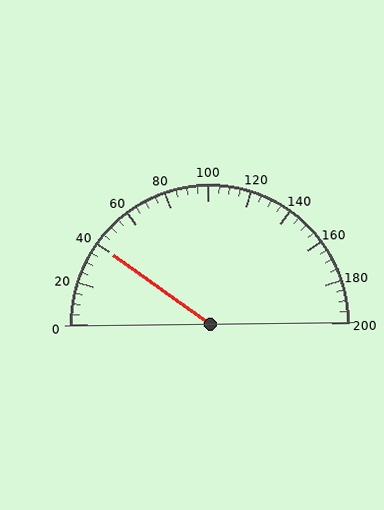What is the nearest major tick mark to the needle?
The nearest major tick mark is 40.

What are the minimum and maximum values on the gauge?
The gauge ranges from 0 to 200.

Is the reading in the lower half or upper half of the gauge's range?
The reading is in the lower half of the range (0 to 200).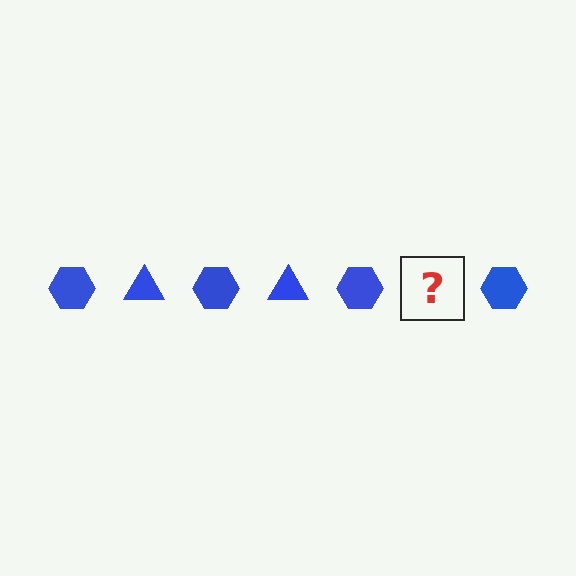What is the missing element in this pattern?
The missing element is a blue triangle.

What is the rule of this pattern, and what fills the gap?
The rule is that the pattern cycles through hexagon, triangle shapes in blue. The gap should be filled with a blue triangle.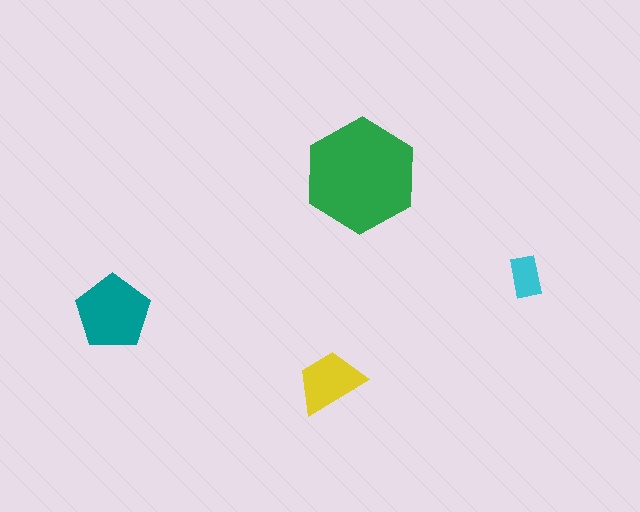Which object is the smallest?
The cyan rectangle.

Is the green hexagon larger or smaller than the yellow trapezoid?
Larger.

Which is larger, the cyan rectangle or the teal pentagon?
The teal pentagon.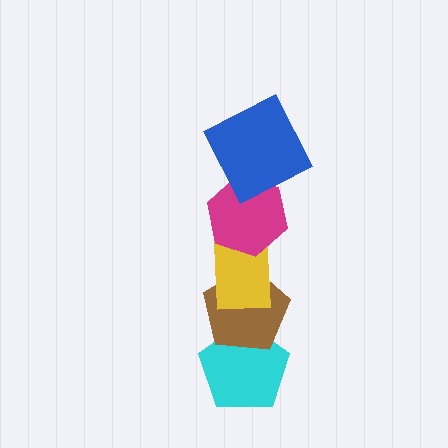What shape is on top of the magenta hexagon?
The blue square is on top of the magenta hexagon.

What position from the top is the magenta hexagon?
The magenta hexagon is 2nd from the top.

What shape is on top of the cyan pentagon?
The brown pentagon is on top of the cyan pentagon.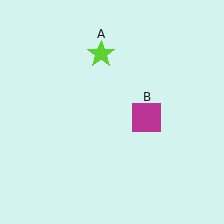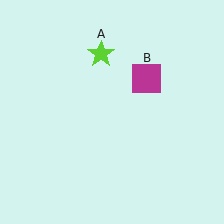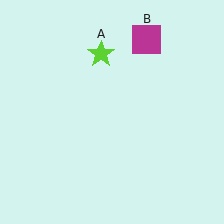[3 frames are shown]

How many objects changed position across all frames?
1 object changed position: magenta square (object B).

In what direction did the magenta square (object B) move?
The magenta square (object B) moved up.